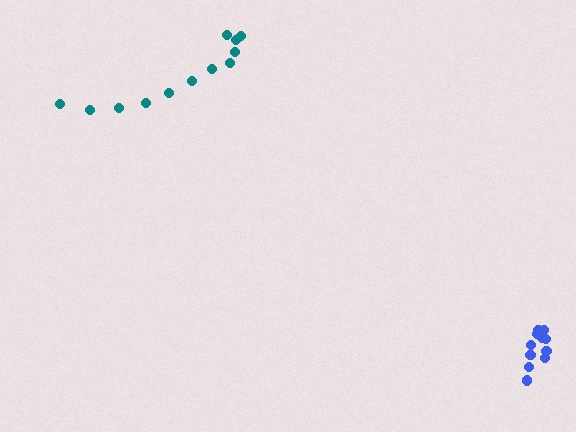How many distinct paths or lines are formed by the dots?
There are 2 distinct paths.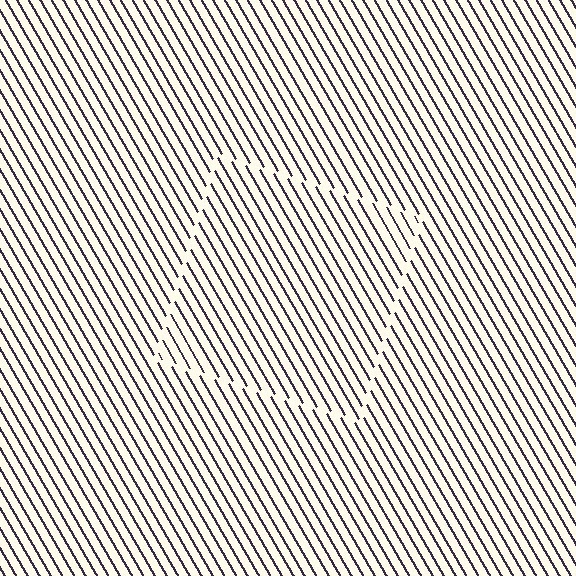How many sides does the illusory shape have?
4 sides — the line-ends trace a square.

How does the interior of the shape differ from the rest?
The interior of the shape contains the same grating, shifted by half a period — the contour is defined by the phase discontinuity where line-ends from the inner and outer gratings abut.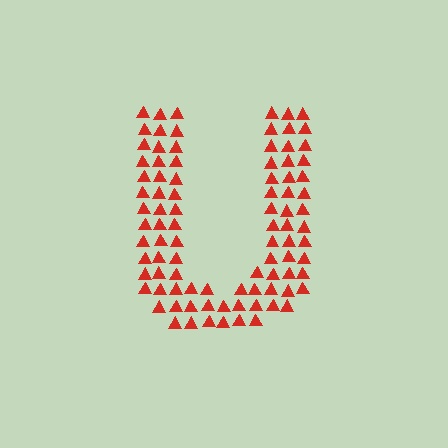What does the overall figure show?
The overall figure shows the letter U.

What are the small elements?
The small elements are triangles.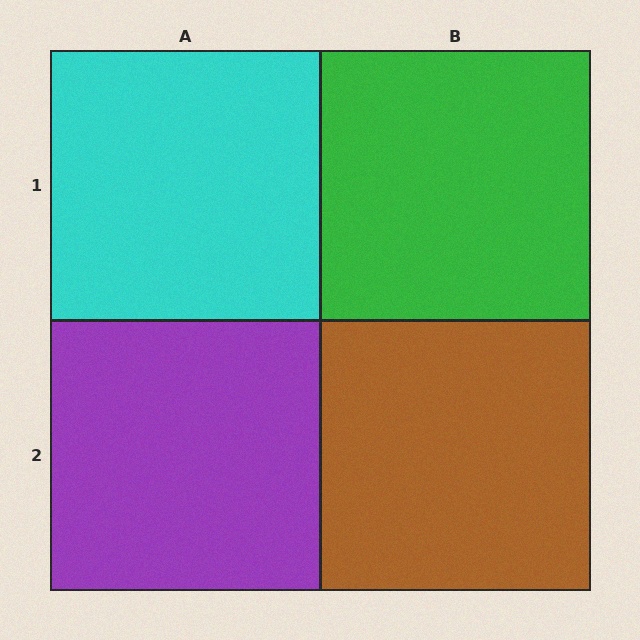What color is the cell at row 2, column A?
Purple.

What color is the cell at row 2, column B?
Brown.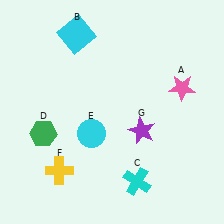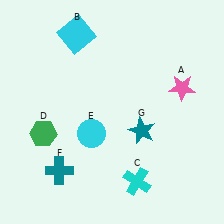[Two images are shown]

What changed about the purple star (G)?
In Image 1, G is purple. In Image 2, it changed to teal.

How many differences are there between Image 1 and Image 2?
There are 2 differences between the two images.